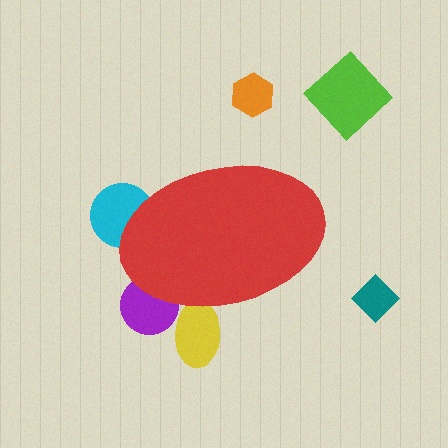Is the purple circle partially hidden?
Yes, the purple circle is partially hidden behind the red ellipse.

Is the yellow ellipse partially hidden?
Yes, the yellow ellipse is partially hidden behind the red ellipse.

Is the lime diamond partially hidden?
No, the lime diamond is fully visible.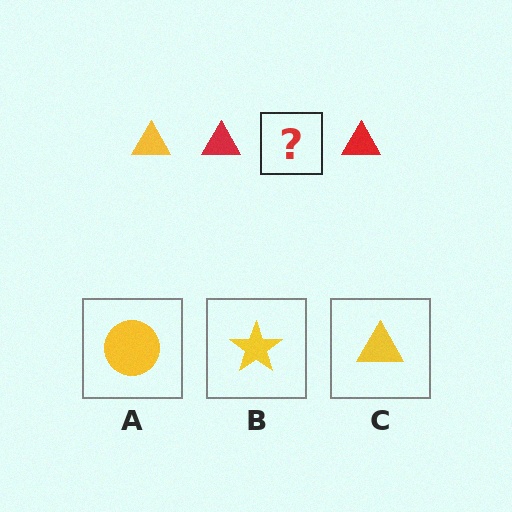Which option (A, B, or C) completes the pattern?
C.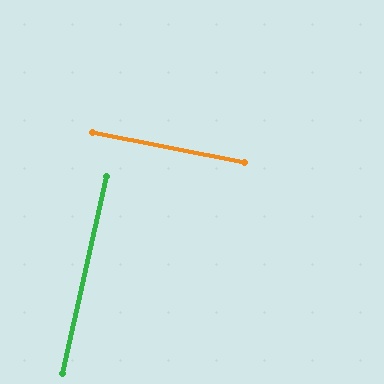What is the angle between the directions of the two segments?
Approximately 89 degrees.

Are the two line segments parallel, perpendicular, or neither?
Perpendicular — they meet at approximately 89°.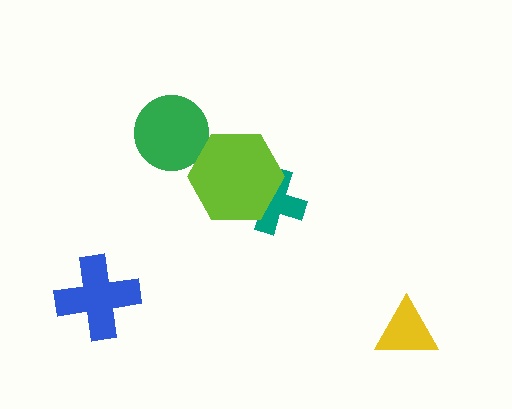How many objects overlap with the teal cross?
1 object overlaps with the teal cross.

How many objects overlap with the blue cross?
0 objects overlap with the blue cross.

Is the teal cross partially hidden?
Yes, it is partially covered by another shape.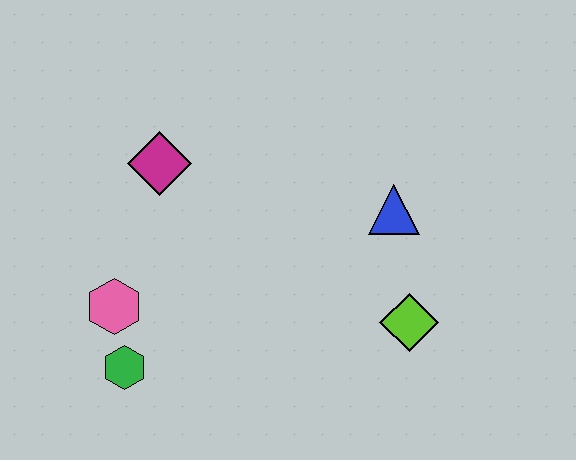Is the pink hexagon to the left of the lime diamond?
Yes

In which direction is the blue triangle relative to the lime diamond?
The blue triangle is above the lime diamond.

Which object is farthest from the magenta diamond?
The lime diamond is farthest from the magenta diamond.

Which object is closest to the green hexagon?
The pink hexagon is closest to the green hexagon.